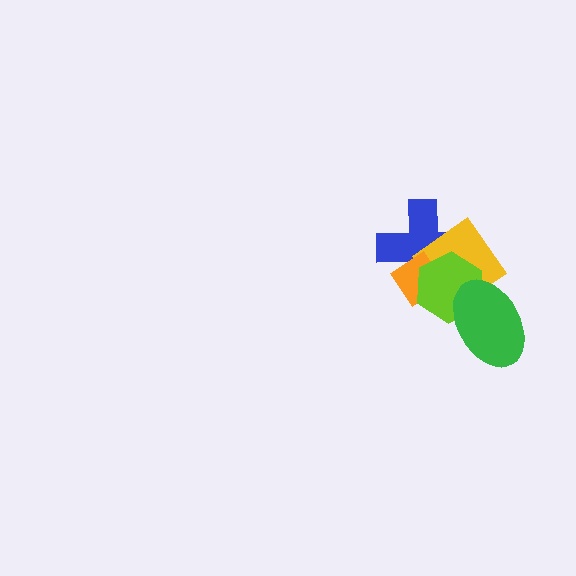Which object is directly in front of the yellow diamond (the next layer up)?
The orange diamond is directly in front of the yellow diamond.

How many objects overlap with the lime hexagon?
4 objects overlap with the lime hexagon.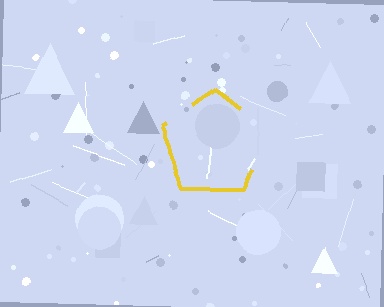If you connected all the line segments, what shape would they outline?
They would outline a pentagon.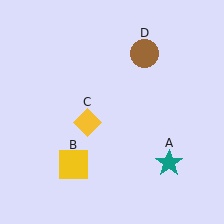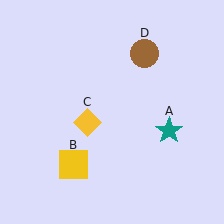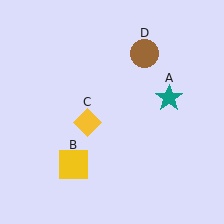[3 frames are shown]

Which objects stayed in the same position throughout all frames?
Yellow square (object B) and yellow diamond (object C) and brown circle (object D) remained stationary.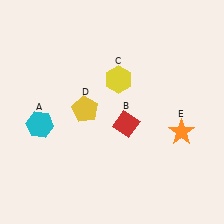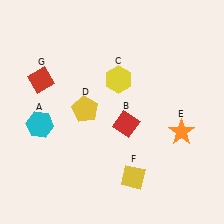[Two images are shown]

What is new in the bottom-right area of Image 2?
A yellow diamond (F) was added in the bottom-right area of Image 2.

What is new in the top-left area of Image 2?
A red diamond (G) was added in the top-left area of Image 2.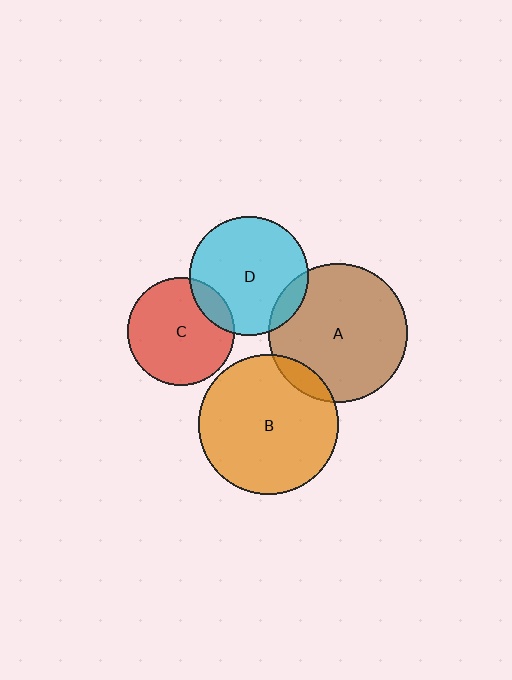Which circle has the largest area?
Circle B (orange).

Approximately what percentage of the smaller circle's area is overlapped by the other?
Approximately 10%.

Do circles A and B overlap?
Yes.